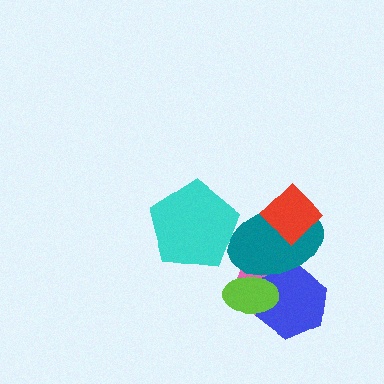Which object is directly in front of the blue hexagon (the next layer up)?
The lime ellipse is directly in front of the blue hexagon.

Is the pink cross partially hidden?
Yes, it is partially covered by another shape.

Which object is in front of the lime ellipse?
The teal ellipse is in front of the lime ellipse.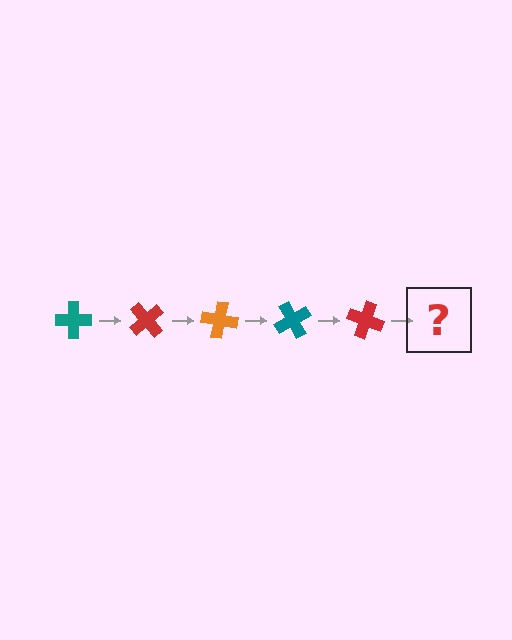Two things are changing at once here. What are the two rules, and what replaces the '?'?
The two rules are that it rotates 50 degrees each step and the color cycles through teal, red, and orange. The '?' should be an orange cross, rotated 250 degrees from the start.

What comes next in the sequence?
The next element should be an orange cross, rotated 250 degrees from the start.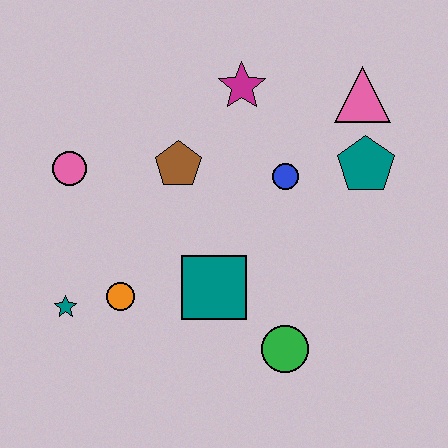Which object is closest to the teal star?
The orange circle is closest to the teal star.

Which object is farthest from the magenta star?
The teal star is farthest from the magenta star.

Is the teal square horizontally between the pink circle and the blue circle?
Yes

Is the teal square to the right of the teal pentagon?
No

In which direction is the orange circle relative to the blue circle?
The orange circle is to the left of the blue circle.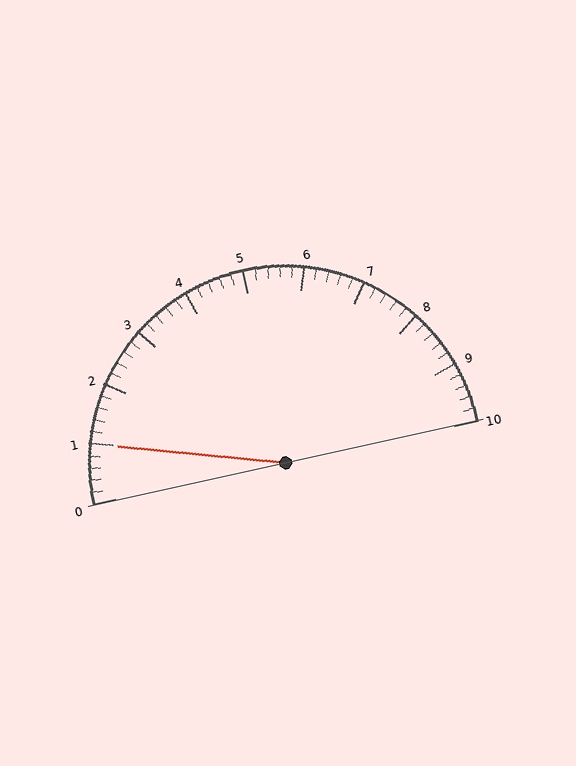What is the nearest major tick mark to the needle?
The nearest major tick mark is 1.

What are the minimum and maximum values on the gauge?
The gauge ranges from 0 to 10.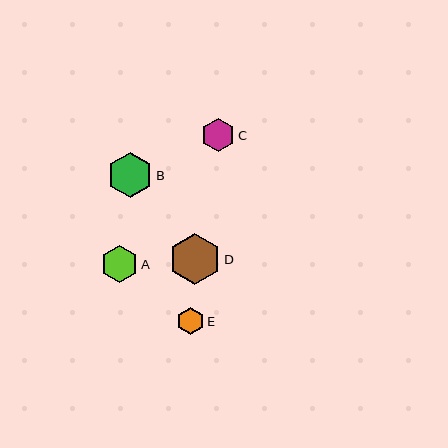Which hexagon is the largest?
Hexagon D is the largest with a size of approximately 52 pixels.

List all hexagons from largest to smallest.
From largest to smallest: D, B, A, C, E.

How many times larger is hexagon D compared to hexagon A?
Hexagon D is approximately 1.4 times the size of hexagon A.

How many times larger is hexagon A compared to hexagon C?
Hexagon A is approximately 1.1 times the size of hexagon C.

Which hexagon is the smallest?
Hexagon E is the smallest with a size of approximately 27 pixels.